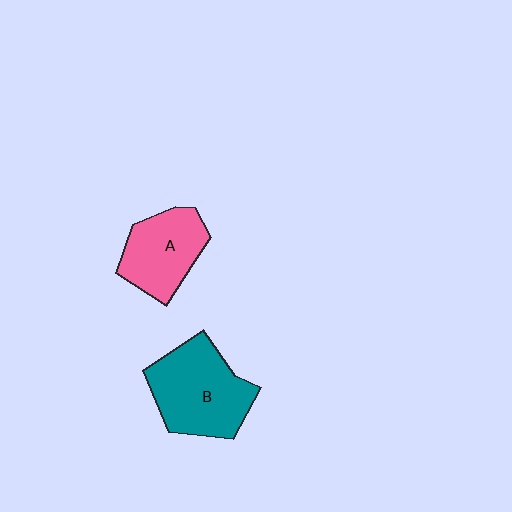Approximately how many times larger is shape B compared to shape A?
Approximately 1.3 times.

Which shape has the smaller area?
Shape A (pink).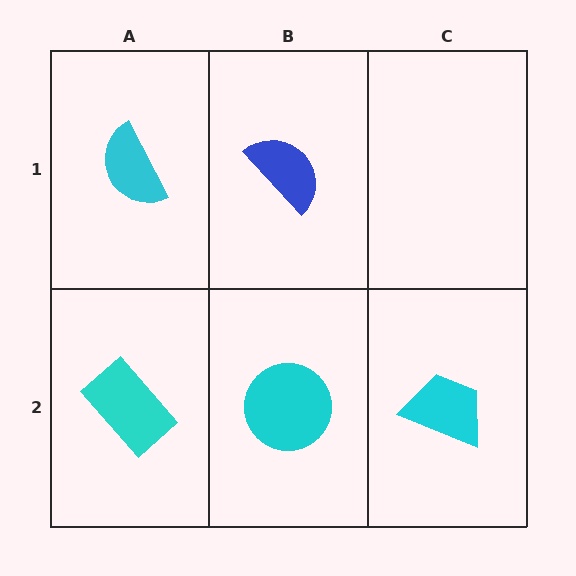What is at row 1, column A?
A cyan semicircle.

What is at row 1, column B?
A blue semicircle.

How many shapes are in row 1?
2 shapes.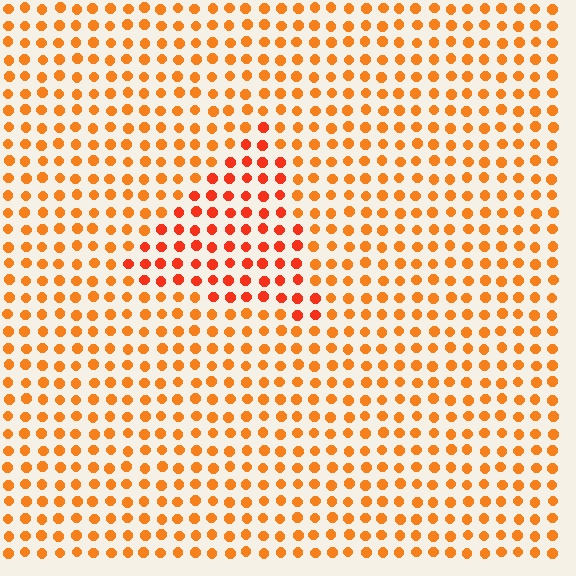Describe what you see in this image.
The image is filled with small orange elements in a uniform arrangement. A triangle-shaped region is visible where the elements are tinted to a slightly different hue, forming a subtle color boundary.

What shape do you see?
I see a triangle.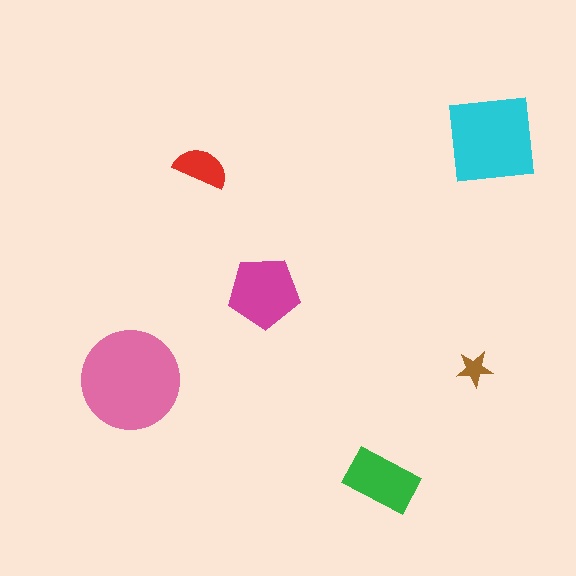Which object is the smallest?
The brown star.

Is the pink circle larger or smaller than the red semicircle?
Larger.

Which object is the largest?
The pink circle.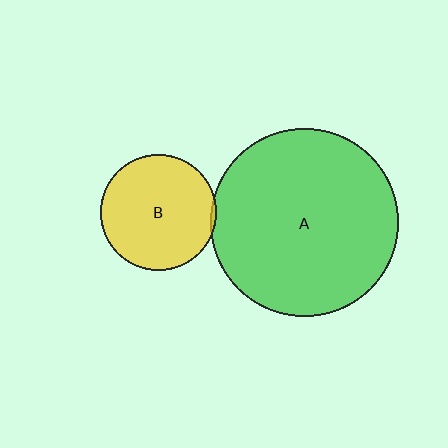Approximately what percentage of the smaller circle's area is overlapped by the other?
Approximately 5%.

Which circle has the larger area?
Circle A (green).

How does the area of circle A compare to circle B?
Approximately 2.6 times.